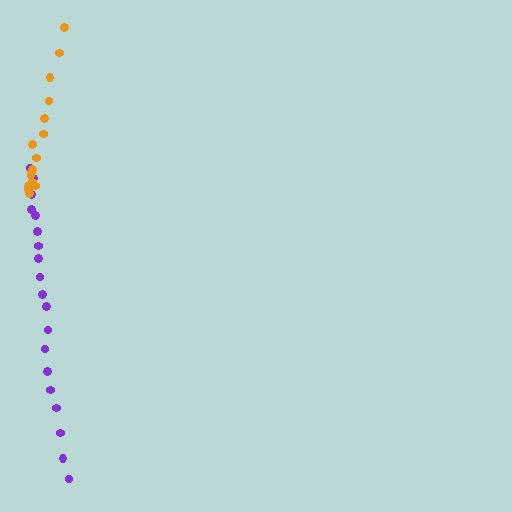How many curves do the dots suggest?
There are 2 distinct paths.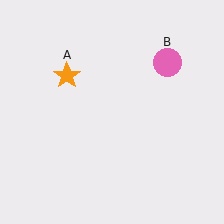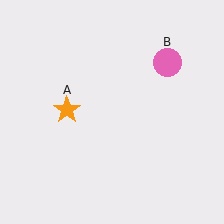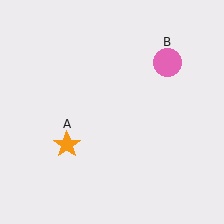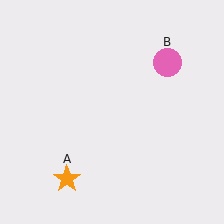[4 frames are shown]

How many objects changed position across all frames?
1 object changed position: orange star (object A).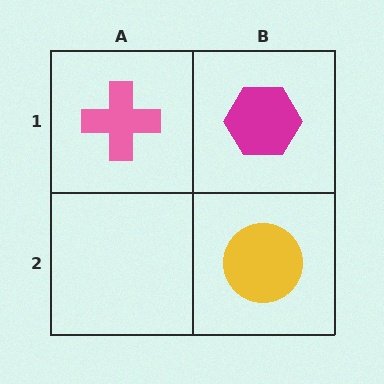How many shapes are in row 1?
2 shapes.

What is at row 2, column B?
A yellow circle.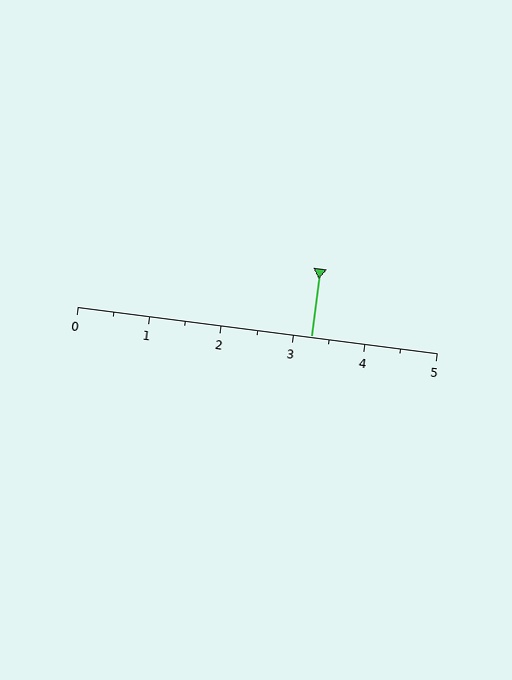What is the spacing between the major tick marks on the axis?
The major ticks are spaced 1 apart.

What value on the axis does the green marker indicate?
The marker indicates approximately 3.2.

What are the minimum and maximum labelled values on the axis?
The axis runs from 0 to 5.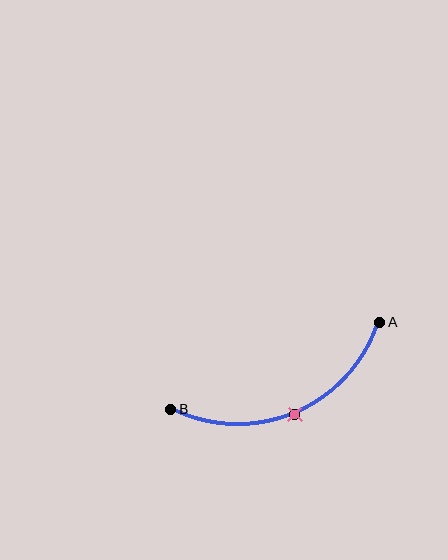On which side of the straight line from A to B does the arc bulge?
The arc bulges below the straight line connecting A and B.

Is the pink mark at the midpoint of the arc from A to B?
Yes. The pink mark lies on the arc at equal arc-length from both A and B — it is the arc midpoint.